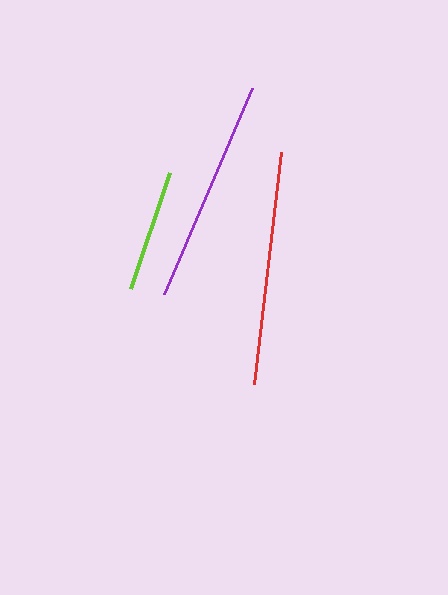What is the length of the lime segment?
The lime segment is approximately 122 pixels long.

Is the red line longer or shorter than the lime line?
The red line is longer than the lime line.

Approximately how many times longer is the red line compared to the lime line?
The red line is approximately 1.9 times the length of the lime line.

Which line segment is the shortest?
The lime line is the shortest at approximately 122 pixels.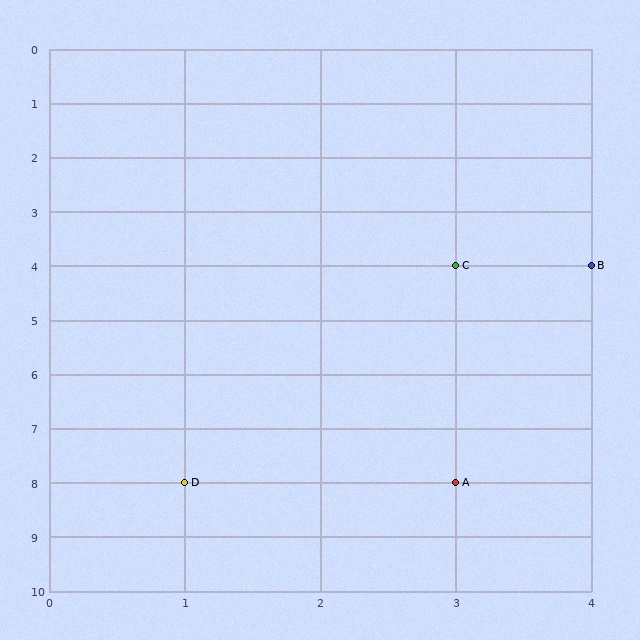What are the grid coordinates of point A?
Point A is at grid coordinates (3, 8).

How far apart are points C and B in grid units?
Points C and B are 1 column apart.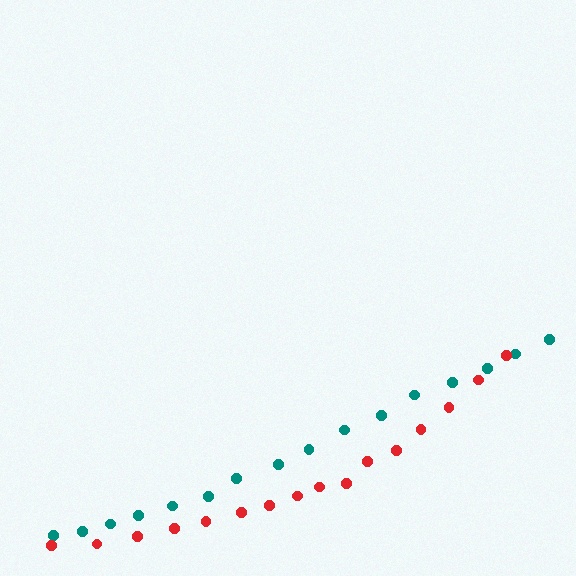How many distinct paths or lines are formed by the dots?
There are 2 distinct paths.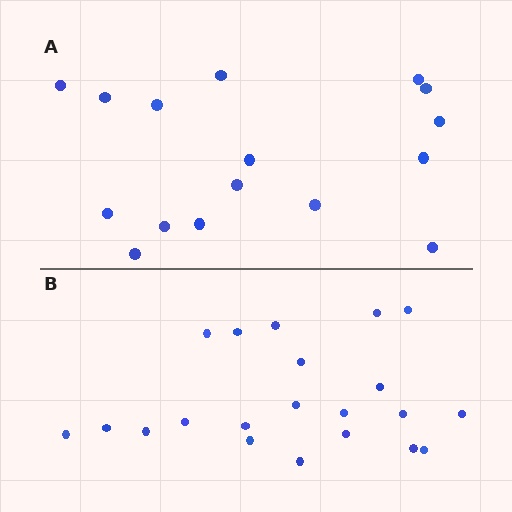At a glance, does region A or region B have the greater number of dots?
Region B (the bottom region) has more dots.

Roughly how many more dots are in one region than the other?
Region B has about 5 more dots than region A.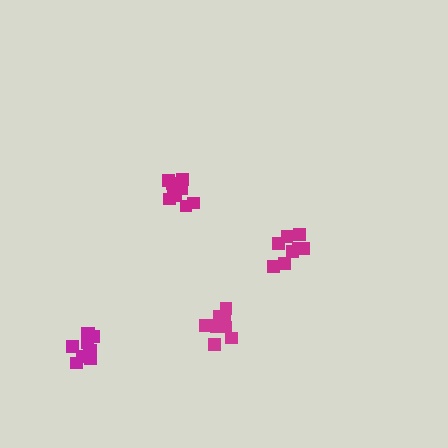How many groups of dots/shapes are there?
There are 4 groups.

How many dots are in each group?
Group 1: 8 dots, Group 2: 11 dots, Group 3: 10 dots, Group 4: 9 dots (38 total).